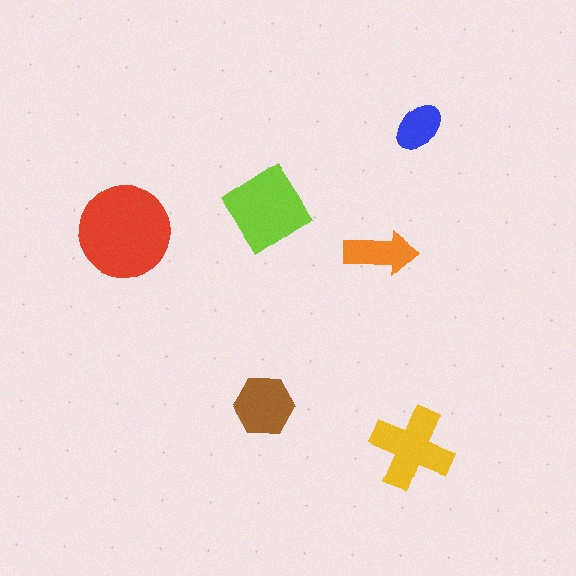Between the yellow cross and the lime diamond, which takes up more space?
The lime diamond.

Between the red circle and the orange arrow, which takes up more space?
The red circle.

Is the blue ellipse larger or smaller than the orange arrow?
Smaller.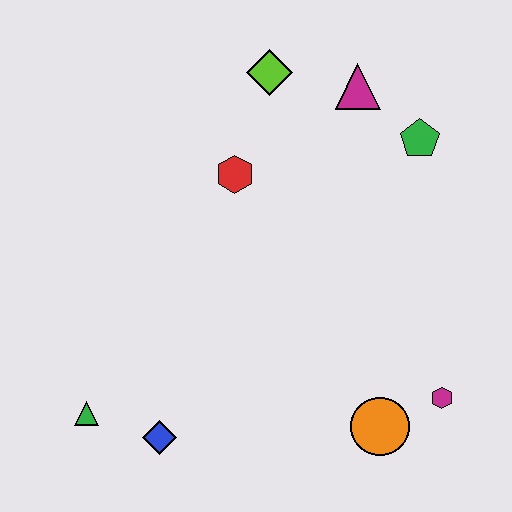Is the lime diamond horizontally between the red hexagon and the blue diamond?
No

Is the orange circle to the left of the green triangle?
No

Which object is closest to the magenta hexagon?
The orange circle is closest to the magenta hexagon.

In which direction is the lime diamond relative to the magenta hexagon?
The lime diamond is above the magenta hexagon.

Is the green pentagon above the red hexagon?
Yes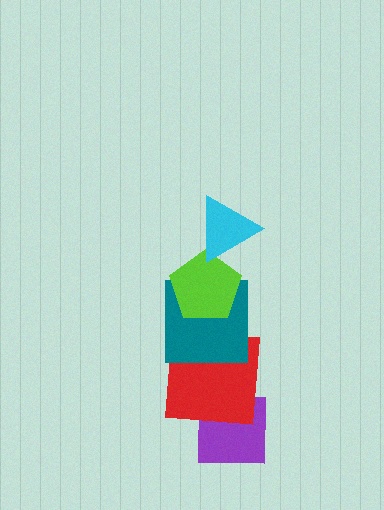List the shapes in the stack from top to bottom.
From top to bottom: the cyan triangle, the lime pentagon, the teal square, the red square, the purple square.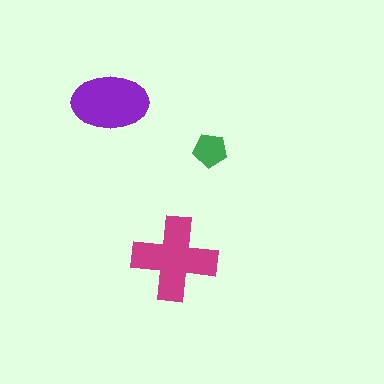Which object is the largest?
The magenta cross.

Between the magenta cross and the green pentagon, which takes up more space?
The magenta cross.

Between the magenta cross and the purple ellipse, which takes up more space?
The magenta cross.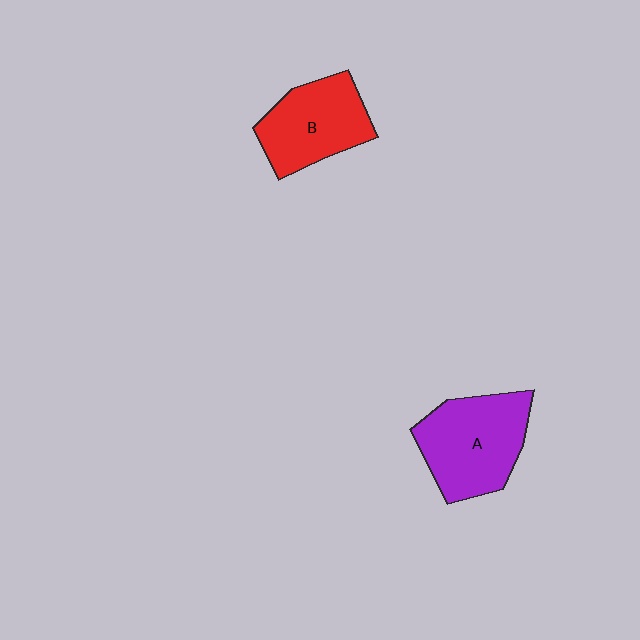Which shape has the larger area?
Shape A (purple).